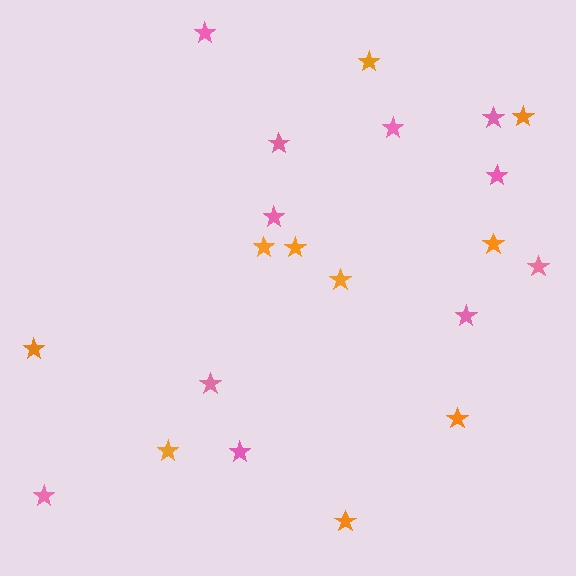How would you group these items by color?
There are 2 groups: one group of orange stars (10) and one group of pink stars (11).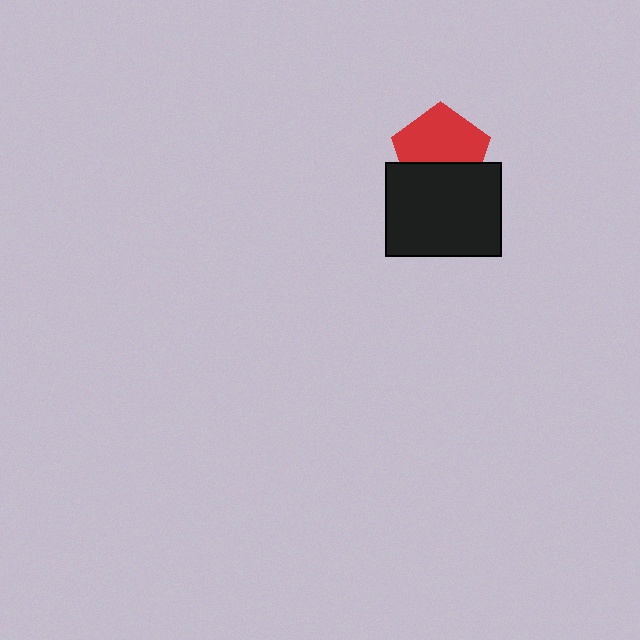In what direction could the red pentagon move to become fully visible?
The red pentagon could move up. That would shift it out from behind the black rectangle entirely.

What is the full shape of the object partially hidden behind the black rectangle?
The partially hidden object is a red pentagon.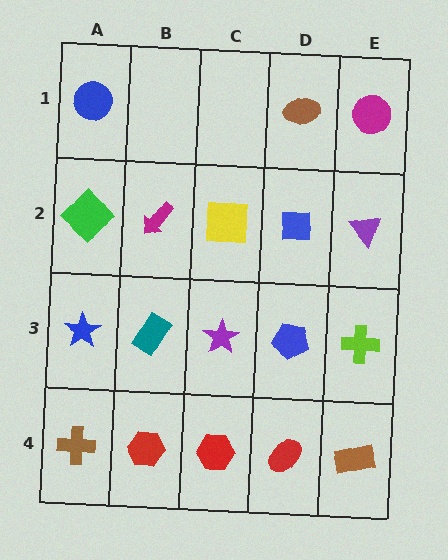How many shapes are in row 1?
3 shapes.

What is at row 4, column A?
A brown cross.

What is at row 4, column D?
A red ellipse.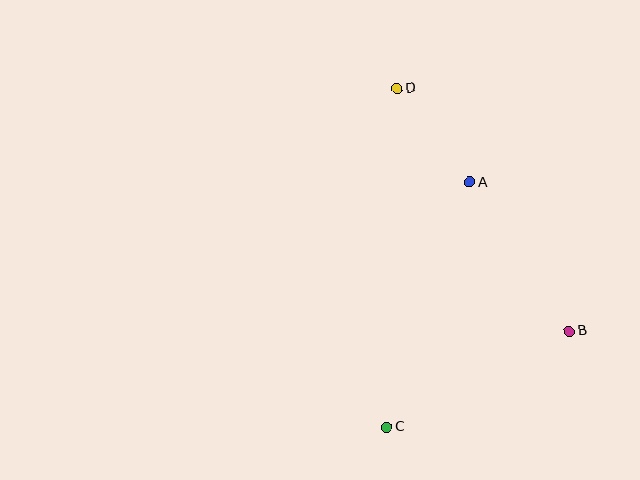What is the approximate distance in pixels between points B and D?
The distance between B and D is approximately 298 pixels.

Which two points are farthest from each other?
Points C and D are farthest from each other.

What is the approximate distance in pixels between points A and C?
The distance between A and C is approximately 258 pixels.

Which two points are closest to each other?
Points A and D are closest to each other.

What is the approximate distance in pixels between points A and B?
The distance between A and B is approximately 179 pixels.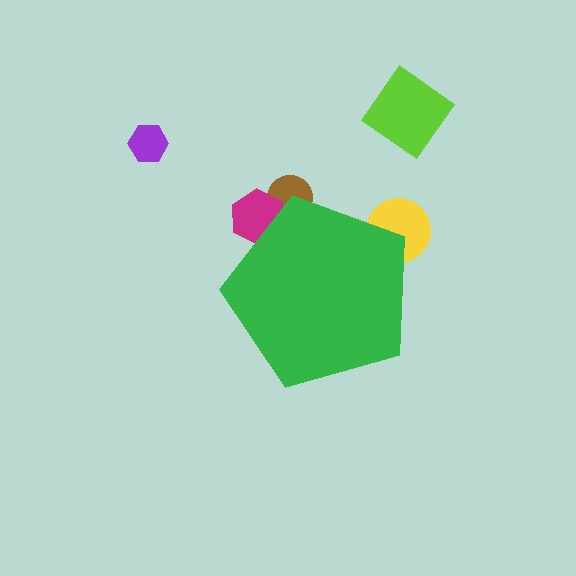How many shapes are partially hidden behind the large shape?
3 shapes are partially hidden.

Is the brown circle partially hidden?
Yes, the brown circle is partially hidden behind the green pentagon.